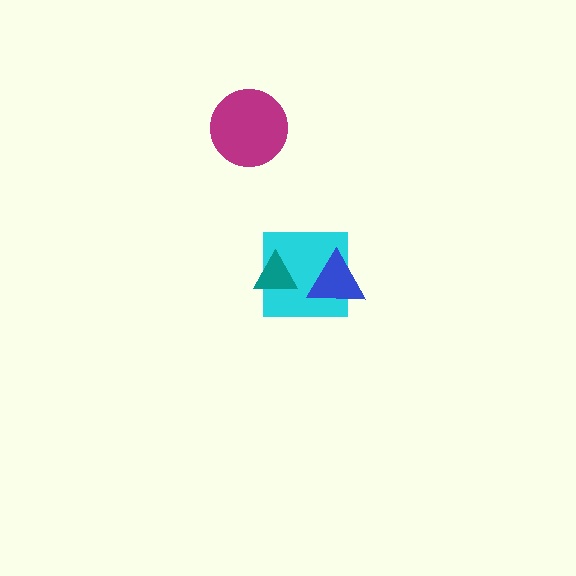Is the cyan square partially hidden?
Yes, it is partially covered by another shape.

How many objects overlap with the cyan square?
2 objects overlap with the cyan square.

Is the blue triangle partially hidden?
No, no other shape covers it.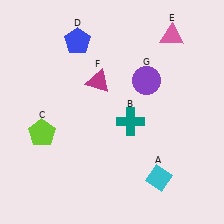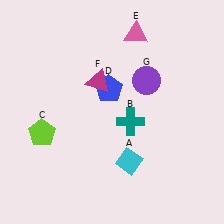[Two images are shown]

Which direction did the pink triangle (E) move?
The pink triangle (E) moved left.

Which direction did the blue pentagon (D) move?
The blue pentagon (D) moved down.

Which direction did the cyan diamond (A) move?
The cyan diamond (A) moved left.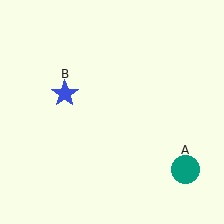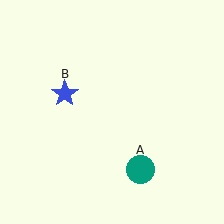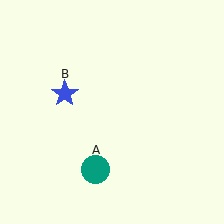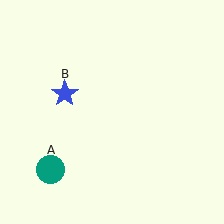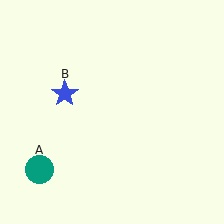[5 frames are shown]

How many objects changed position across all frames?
1 object changed position: teal circle (object A).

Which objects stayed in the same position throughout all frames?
Blue star (object B) remained stationary.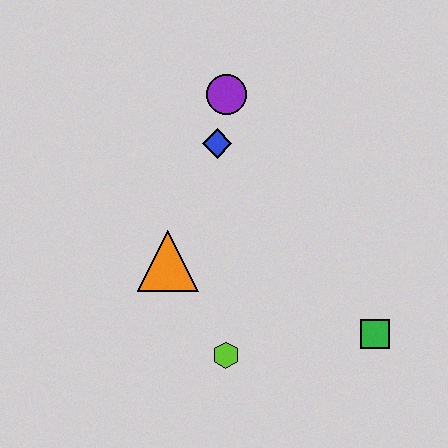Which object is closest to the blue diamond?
The purple circle is closest to the blue diamond.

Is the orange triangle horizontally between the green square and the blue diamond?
No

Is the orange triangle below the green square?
No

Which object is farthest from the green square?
The purple circle is farthest from the green square.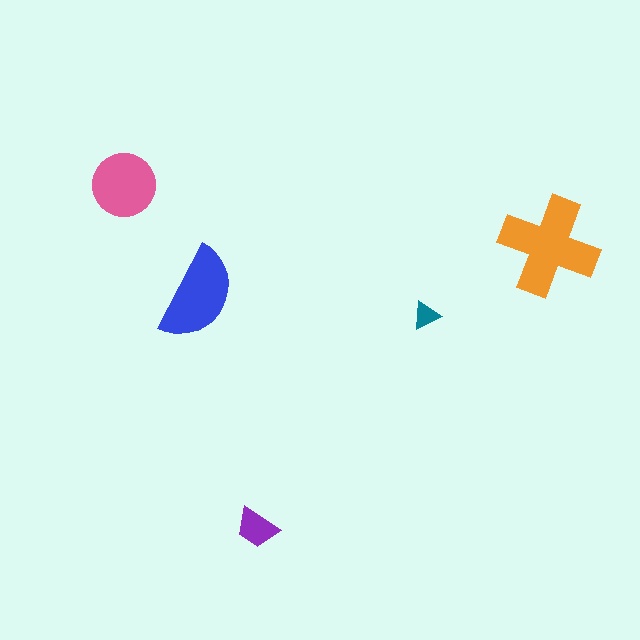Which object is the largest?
The orange cross.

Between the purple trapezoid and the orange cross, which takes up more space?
The orange cross.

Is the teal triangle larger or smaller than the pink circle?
Smaller.